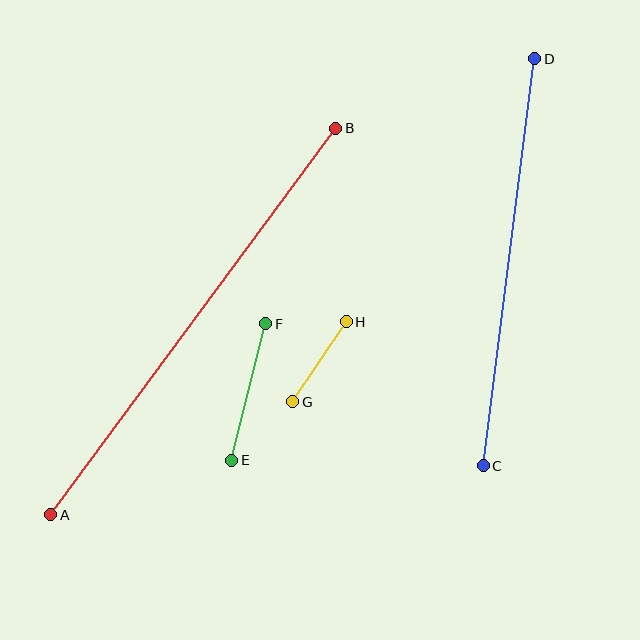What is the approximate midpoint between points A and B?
The midpoint is at approximately (193, 322) pixels.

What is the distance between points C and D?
The distance is approximately 410 pixels.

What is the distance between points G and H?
The distance is approximately 96 pixels.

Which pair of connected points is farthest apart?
Points A and B are farthest apart.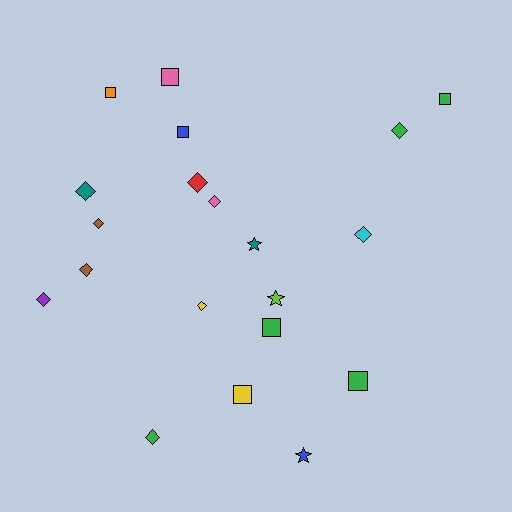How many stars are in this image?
There are 3 stars.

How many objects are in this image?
There are 20 objects.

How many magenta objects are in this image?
There are no magenta objects.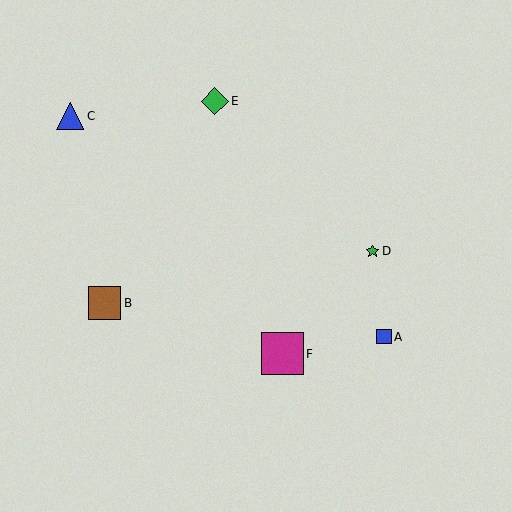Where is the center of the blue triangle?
The center of the blue triangle is at (70, 116).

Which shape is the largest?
The magenta square (labeled F) is the largest.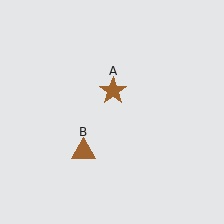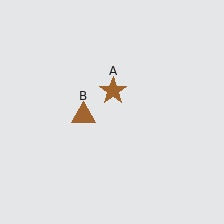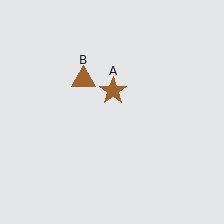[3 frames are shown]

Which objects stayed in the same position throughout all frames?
Brown star (object A) remained stationary.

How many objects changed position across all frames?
1 object changed position: brown triangle (object B).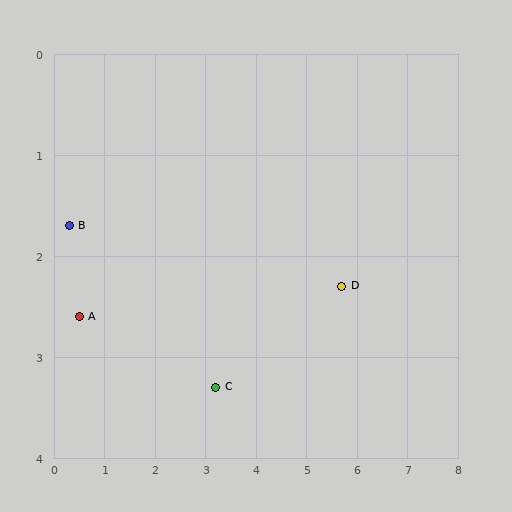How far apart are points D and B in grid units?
Points D and B are about 5.4 grid units apart.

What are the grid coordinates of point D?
Point D is at approximately (5.7, 2.3).